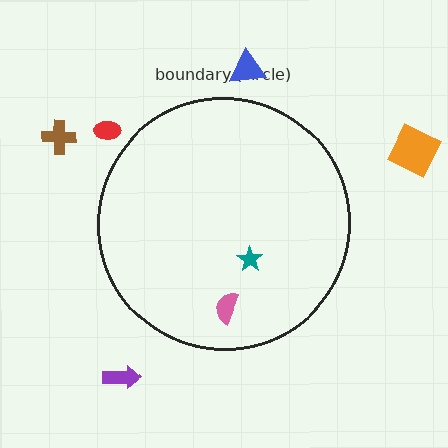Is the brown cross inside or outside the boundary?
Outside.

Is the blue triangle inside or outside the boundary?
Outside.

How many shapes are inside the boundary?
2 inside, 5 outside.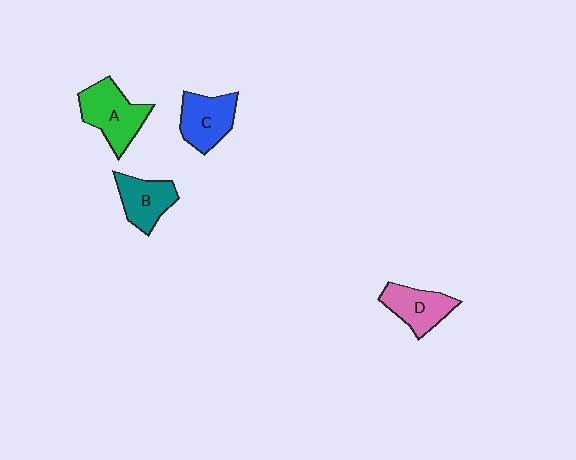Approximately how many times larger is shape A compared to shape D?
Approximately 1.3 times.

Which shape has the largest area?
Shape A (green).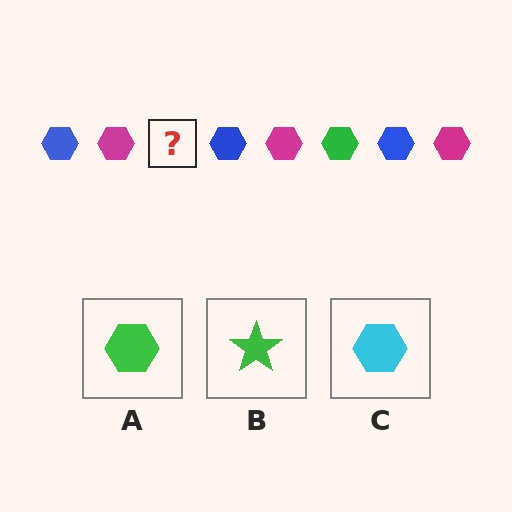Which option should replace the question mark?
Option A.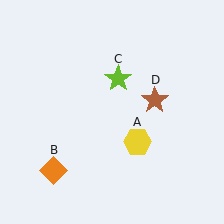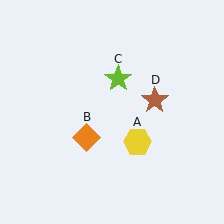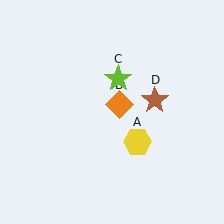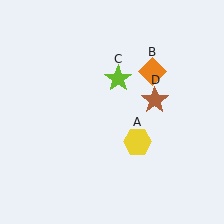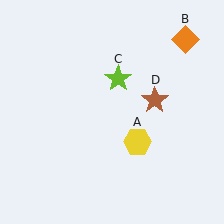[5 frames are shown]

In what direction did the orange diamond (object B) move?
The orange diamond (object B) moved up and to the right.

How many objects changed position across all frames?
1 object changed position: orange diamond (object B).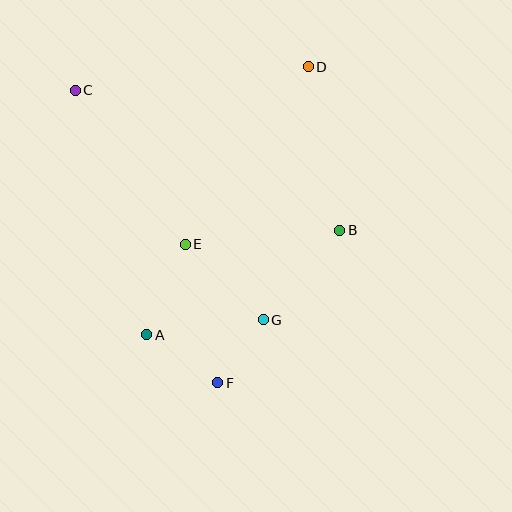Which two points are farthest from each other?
Points D and F are farthest from each other.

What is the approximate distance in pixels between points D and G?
The distance between D and G is approximately 257 pixels.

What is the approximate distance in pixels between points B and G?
The distance between B and G is approximately 118 pixels.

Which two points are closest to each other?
Points F and G are closest to each other.